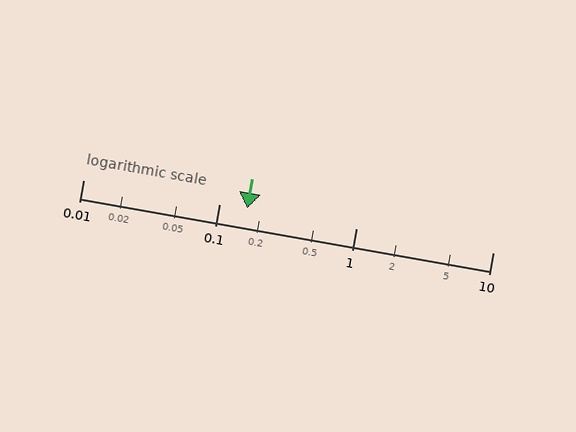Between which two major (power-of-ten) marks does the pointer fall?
The pointer is between 0.1 and 1.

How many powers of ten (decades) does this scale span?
The scale spans 3 decades, from 0.01 to 10.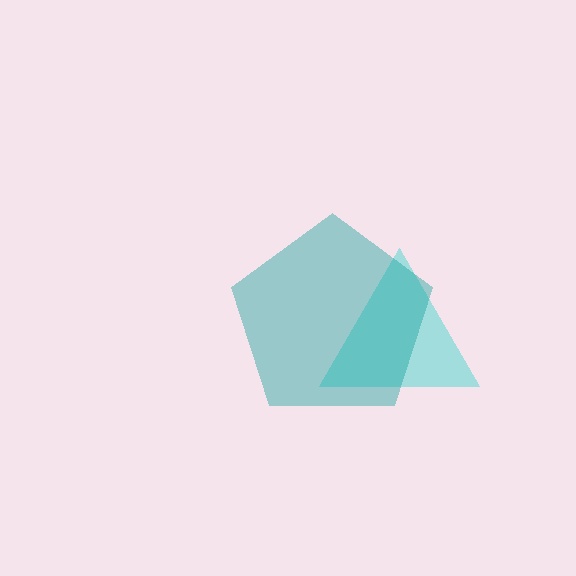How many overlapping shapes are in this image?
There are 2 overlapping shapes in the image.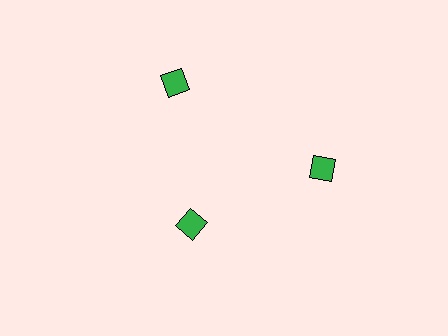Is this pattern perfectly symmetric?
No. The 3 green diamonds are arranged in a ring, but one element near the 7 o'clock position is pulled inward toward the center, breaking the 3-fold rotational symmetry.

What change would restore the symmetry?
The symmetry would be restored by moving it outward, back onto the ring so that all 3 diamonds sit at equal angles and equal distance from the center.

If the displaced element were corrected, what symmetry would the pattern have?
It would have 3-fold rotational symmetry — the pattern would map onto itself every 120 degrees.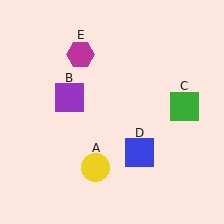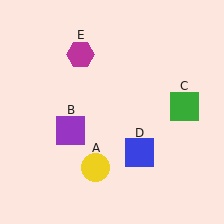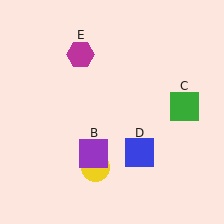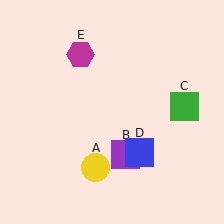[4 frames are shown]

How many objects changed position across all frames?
1 object changed position: purple square (object B).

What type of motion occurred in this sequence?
The purple square (object B) rotated counterclockwise around the center of the scene.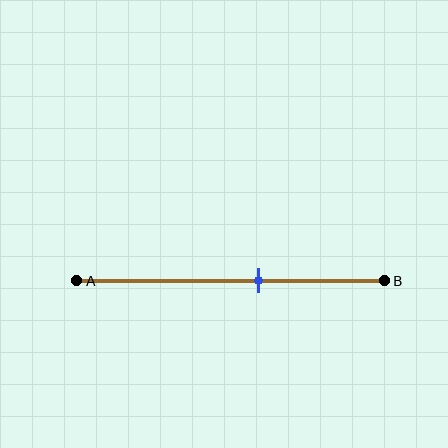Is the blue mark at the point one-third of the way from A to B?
No, the mark is at about 60% from A, not at the 33% one-third point.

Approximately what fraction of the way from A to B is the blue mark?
The blue mark is approximately 60% of the way from A to B.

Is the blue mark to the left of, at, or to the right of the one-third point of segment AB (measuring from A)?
The blue mark is to the right of the one-third point of segment AB.